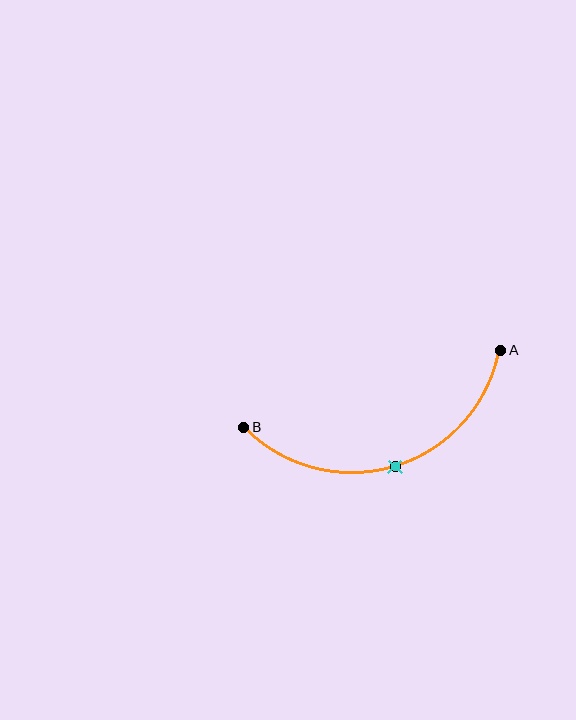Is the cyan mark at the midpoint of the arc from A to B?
Yes. The cyan mark lies on the arc at equal arc-length from both A and B — it is the arc midpoint.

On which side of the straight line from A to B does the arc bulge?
The arc bulges below the straight line connecting A and B.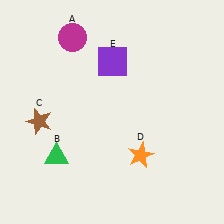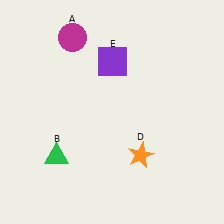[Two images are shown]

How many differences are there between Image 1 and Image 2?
There is 1 difference between the two images.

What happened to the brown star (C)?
The brown star (C) was removed in Image 2. It was in the bottom-left area of Image 1.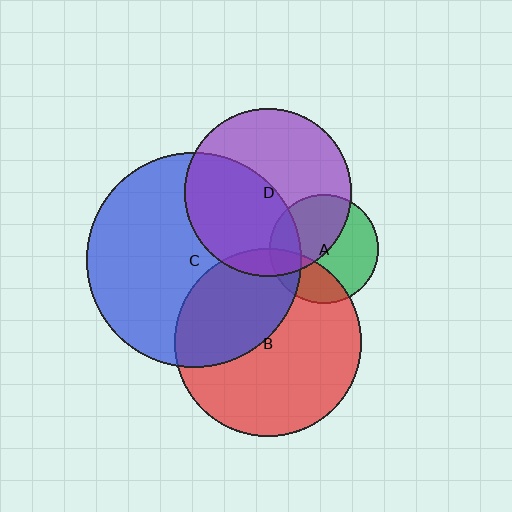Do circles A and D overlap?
Yes.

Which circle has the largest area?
Circle C (blue).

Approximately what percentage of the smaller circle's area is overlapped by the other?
Approximately 45%.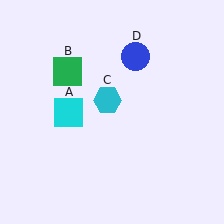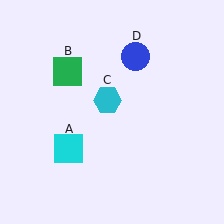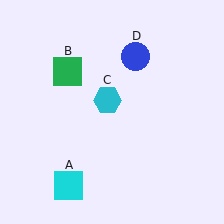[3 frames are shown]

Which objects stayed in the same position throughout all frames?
Green square (object B) and cyan hexagon (object C) and blue circle (object D) remained stationary.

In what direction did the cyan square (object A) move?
The cyan square (object A) moved down.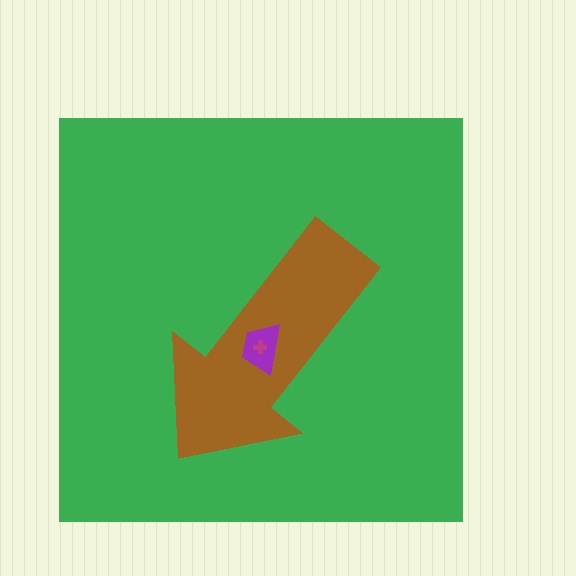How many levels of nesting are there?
4.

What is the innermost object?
The magenta cross.